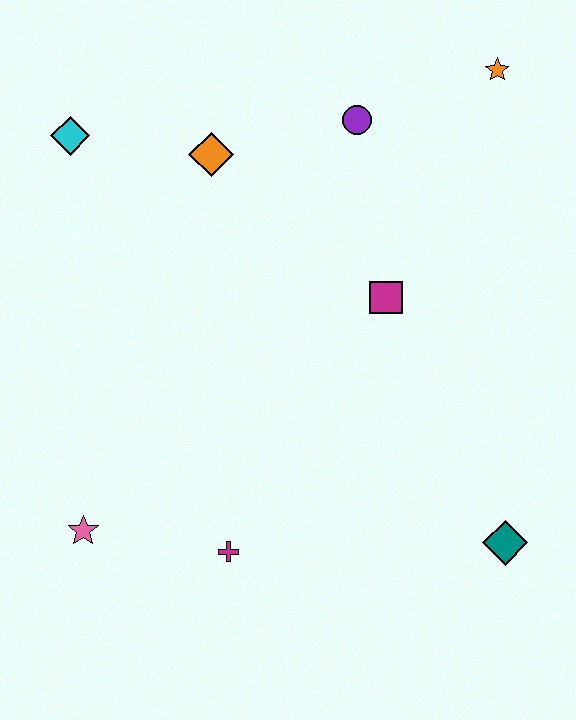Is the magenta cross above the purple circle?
No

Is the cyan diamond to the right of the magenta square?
No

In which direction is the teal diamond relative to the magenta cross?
The teal diamond is to the right of the magenta cross.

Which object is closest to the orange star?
The purple circle is closest to the orange star.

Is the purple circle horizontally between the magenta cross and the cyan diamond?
No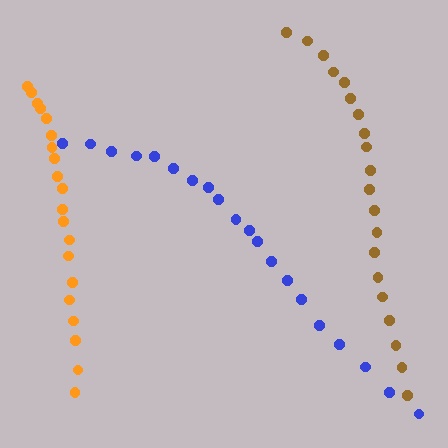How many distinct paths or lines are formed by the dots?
There are 3 distinct paths.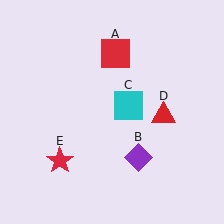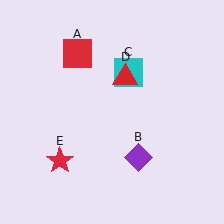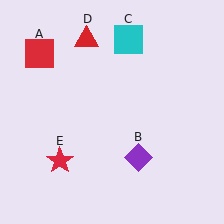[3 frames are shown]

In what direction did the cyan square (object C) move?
The cyan square (object C) moved up.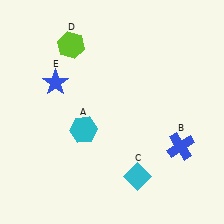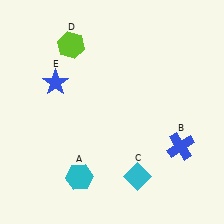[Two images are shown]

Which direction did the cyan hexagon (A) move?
The cyan hexagon (A) moved down.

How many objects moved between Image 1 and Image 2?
1 object moved between the two images.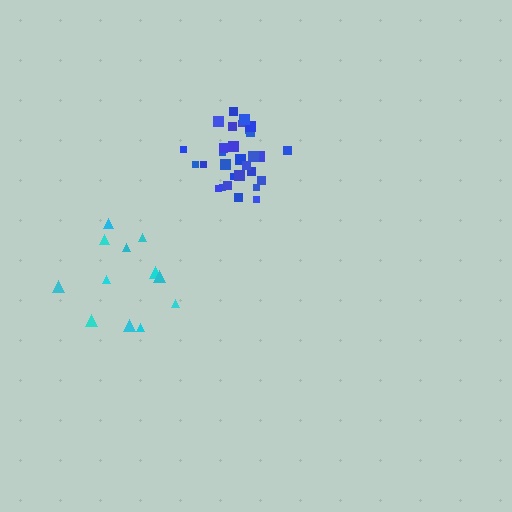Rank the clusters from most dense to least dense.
blue, cyan.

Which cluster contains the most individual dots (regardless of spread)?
Blue (33).